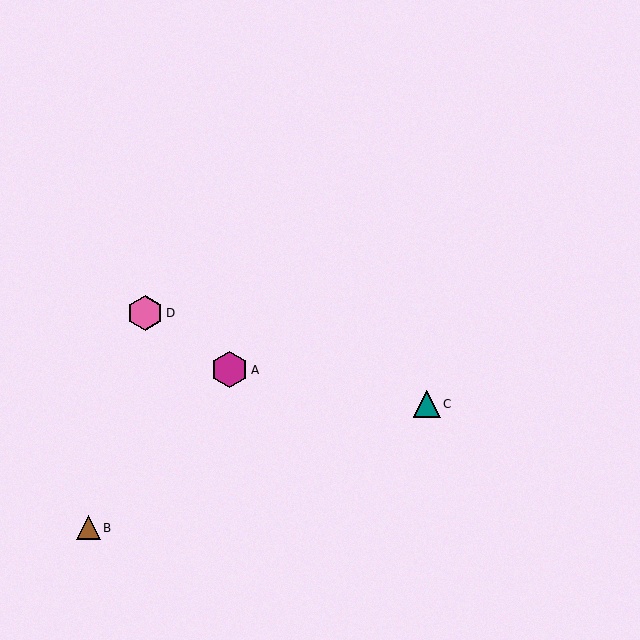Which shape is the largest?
The magenta hexagon (labeled A) is the largest.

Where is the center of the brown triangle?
The center of the brown triangle is at (88, 528).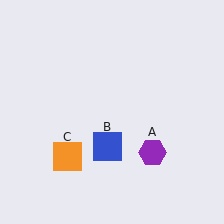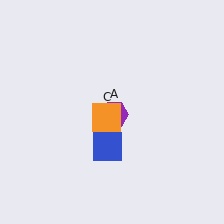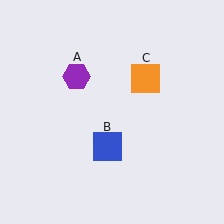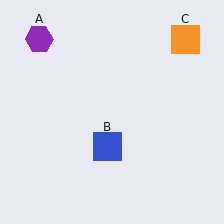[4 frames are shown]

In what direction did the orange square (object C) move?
The orange square (object C) moved up and to the right.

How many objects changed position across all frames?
2 objects changed position: purple hexagon (object A), orange square (object C).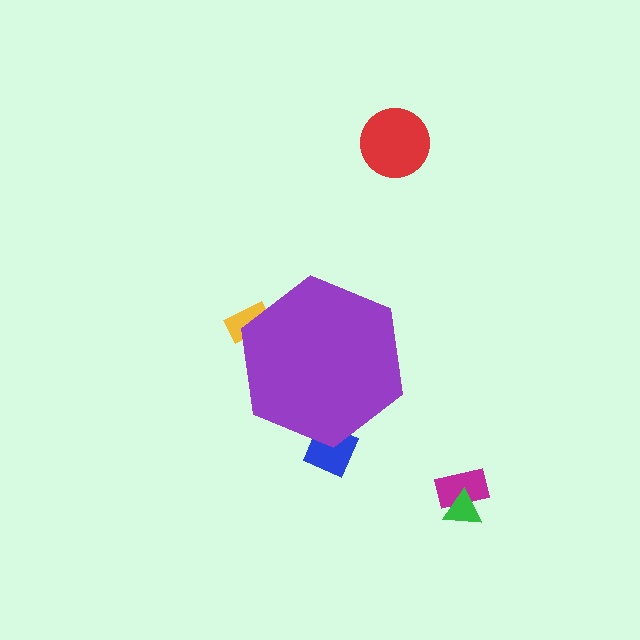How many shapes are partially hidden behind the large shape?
2 shapes are partially hidden.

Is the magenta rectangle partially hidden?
No, the magenta rectangle is fully visible.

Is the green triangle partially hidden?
No, the green triangle is fully visible.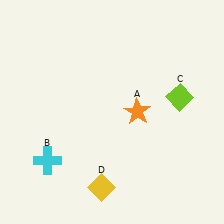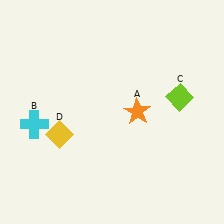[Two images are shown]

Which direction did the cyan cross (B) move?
The cyan cross (B) moved up.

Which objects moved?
The objects that moved are: the cyan cross (B), the yellow diamond (D).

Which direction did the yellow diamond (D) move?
The yellow diamond (D) moved up.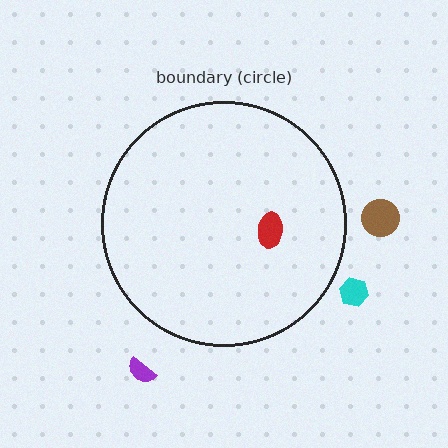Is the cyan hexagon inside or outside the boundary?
Outside.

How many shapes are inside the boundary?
1 inside, 3 outside.